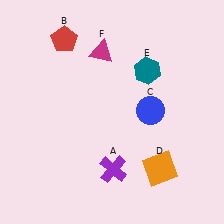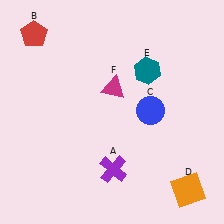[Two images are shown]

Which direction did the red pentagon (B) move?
The red pentagon (B) moved left.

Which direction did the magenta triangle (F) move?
The magenta triangle (F) moved down.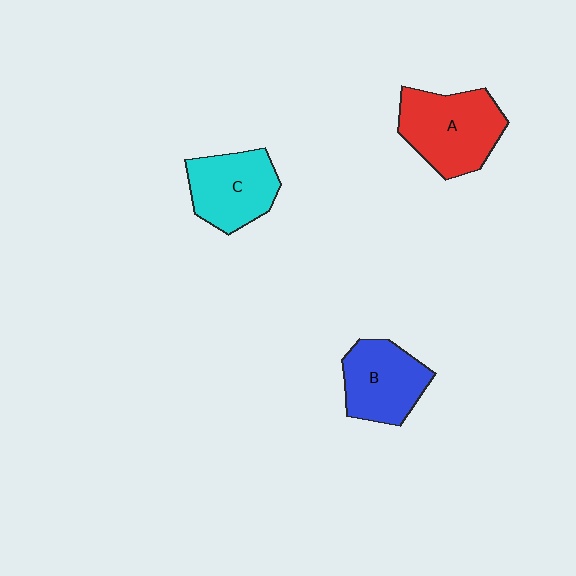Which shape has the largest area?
Shape A (red).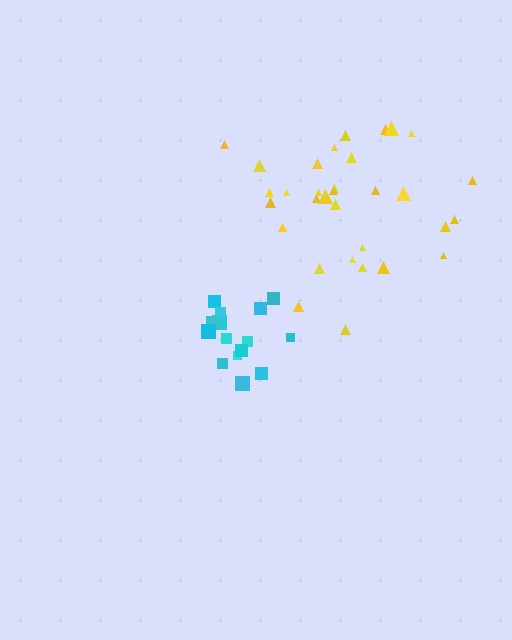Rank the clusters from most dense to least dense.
cyan, yellow.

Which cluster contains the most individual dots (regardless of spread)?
Yellow (32).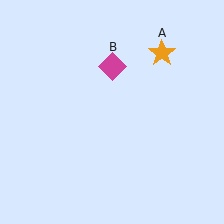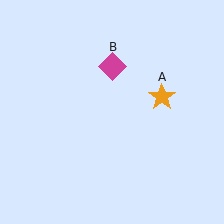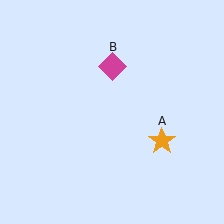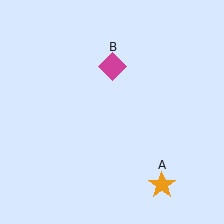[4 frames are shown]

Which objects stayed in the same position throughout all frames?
Magenta diamond (object B) remained stationary.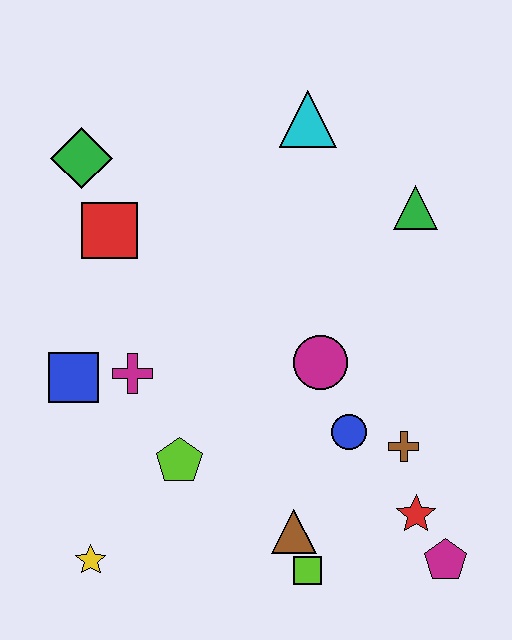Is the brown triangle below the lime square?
No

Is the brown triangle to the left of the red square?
No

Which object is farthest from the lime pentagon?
The cyan triangle is farthest from the lime pentagon.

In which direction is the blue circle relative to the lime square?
The blue circle is above the lime square.